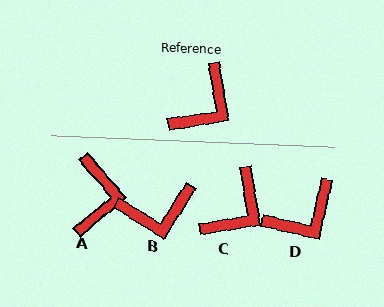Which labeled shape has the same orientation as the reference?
C.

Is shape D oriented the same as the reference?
No, it is off by about 22 degrees.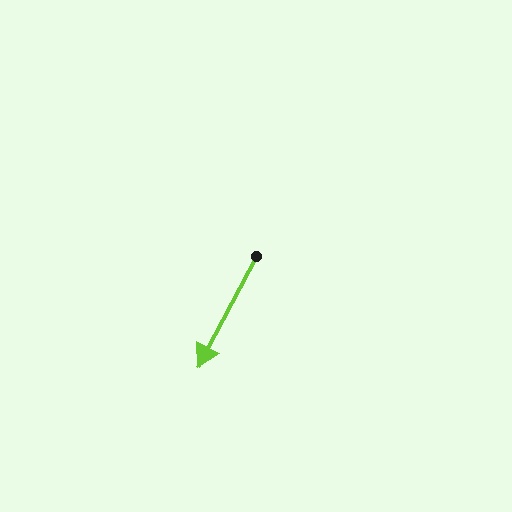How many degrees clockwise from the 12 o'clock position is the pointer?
Approximately 208 degrees.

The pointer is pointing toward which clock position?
Roughly 7 o'clock.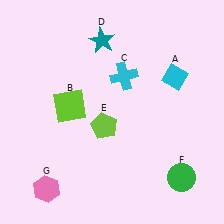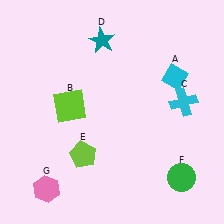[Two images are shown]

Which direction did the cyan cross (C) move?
The cyan cross (C) moved right.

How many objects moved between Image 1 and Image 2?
2 objects moved between the two images.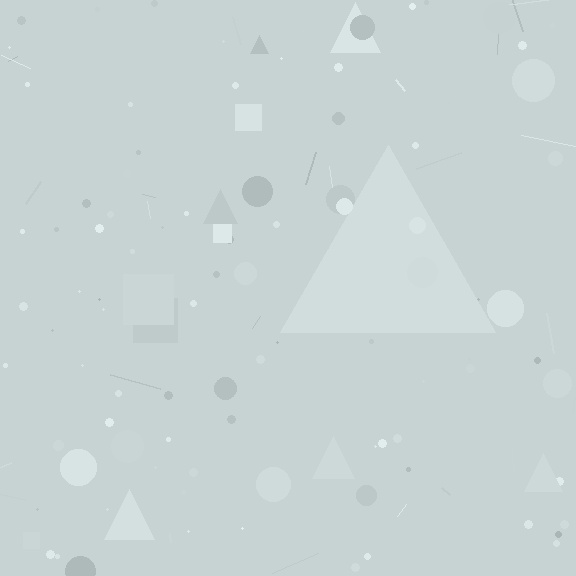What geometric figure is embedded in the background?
A triangle is embedded in the background.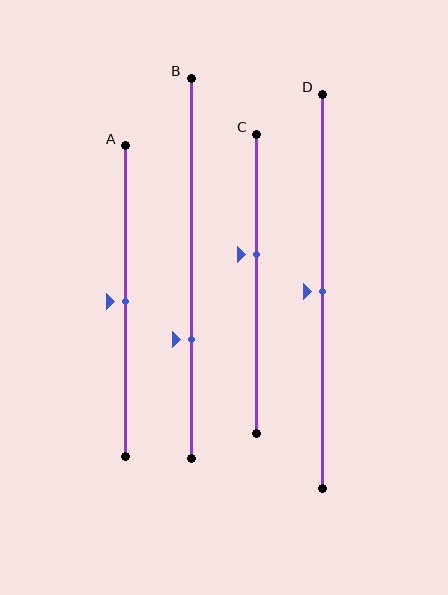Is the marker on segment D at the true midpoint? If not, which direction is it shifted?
Yes, the marker on segment D is at the true midpoint.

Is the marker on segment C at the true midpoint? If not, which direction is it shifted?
No, the marker on segment C is shifted upward by about 10% of the segment length.